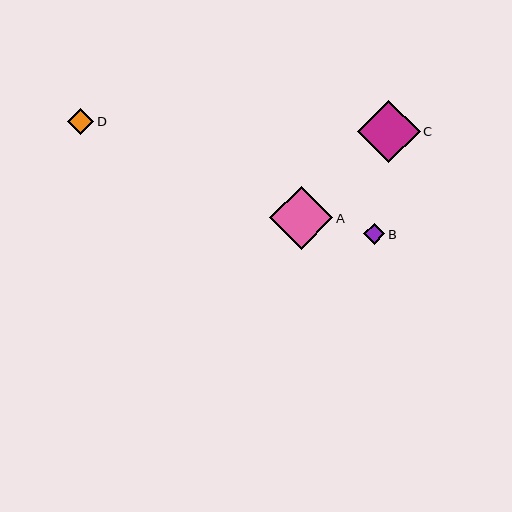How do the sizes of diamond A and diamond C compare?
Diamond A and diamond C are approximately the same size.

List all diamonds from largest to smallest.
From largest to smallest: A, C, D, B.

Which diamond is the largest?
Diamond A is the largest with a size of approximately 64 pixels.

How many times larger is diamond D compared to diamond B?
Diamond D is approximately 1.2 times the size of diamond B.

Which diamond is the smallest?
Diamond B is the smallest with a size of approximately 21 pixels.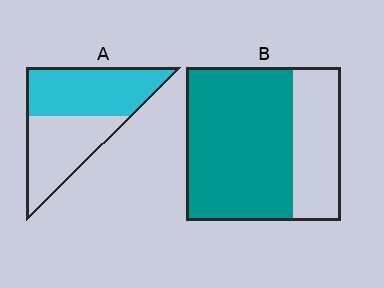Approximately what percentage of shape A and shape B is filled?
A is approximately 55% and B is approximately 70%.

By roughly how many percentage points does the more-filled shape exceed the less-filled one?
By roughly 15 percentage points (B over A).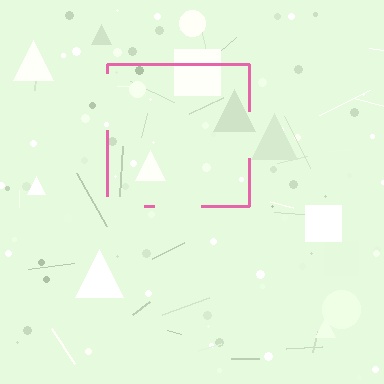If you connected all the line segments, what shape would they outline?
They would outline a square.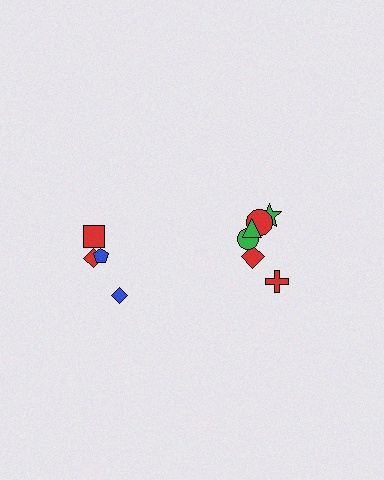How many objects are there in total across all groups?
There are 10 objects.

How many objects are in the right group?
There are 6 objects.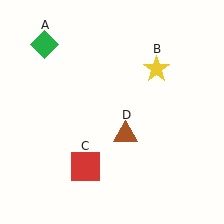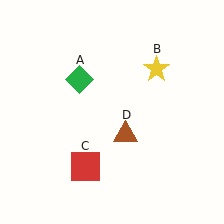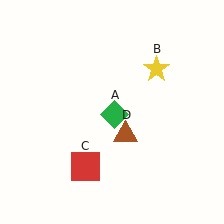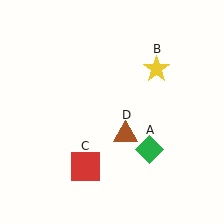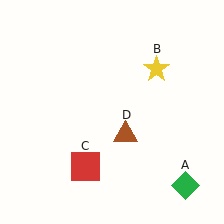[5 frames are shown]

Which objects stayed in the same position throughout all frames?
Yellow star (object B) and red square (object C) and brown triangle (object D) remained stationary.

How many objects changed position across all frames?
1 object changed position: green diamond (object A).